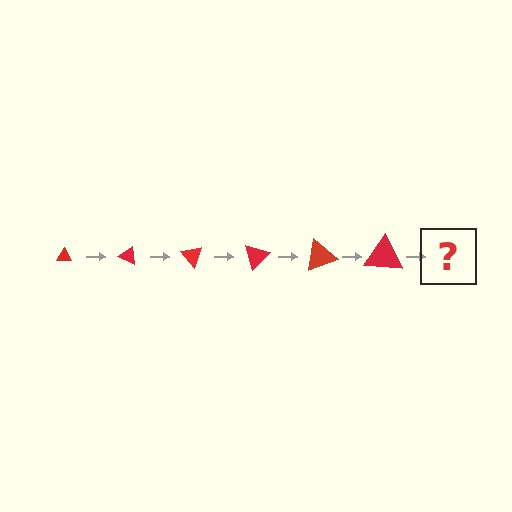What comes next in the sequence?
The next element should be a triangle, larger than the previous one and rotated 150 degrees from the start.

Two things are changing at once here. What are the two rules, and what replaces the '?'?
The two rules are that the triangle grows larger each step and it rotates 25 degrees each step. The '?' should be a triangle, larger than the previous one and rotated 150 degrees from the start.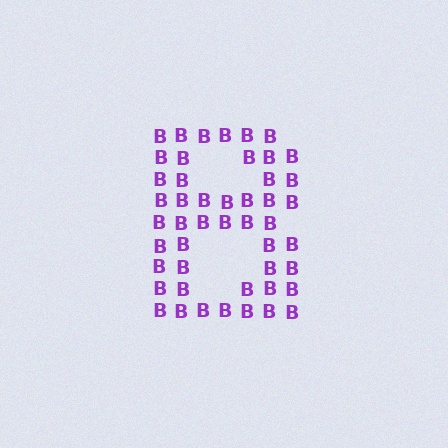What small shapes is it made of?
It is made of small letter B's.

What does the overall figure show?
The overall figure shows the letter B.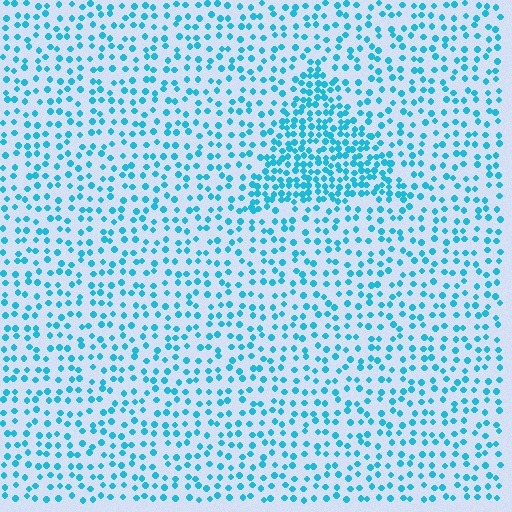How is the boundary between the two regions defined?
The boundary is defined by a change in element density (approximately 2.2x ratio). All elements are the same color, size, and shape.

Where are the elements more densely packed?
The elements are more densely packed inside the triangle boundary.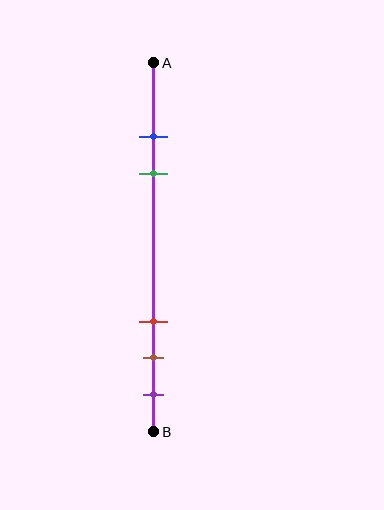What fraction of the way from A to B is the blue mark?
The blue mark is approximately 20% (0.2) of the way from A to B.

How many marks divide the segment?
There are 5 marks dividing the segment.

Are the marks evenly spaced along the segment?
No, the marks are not evenly spaced.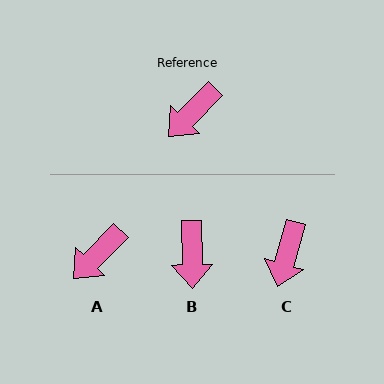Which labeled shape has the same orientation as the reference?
A.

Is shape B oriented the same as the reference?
No, it is off by about 45 degrees.